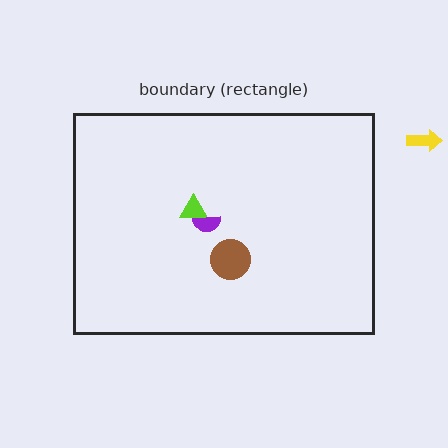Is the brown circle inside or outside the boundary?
Inside.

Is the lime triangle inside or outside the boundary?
Inside.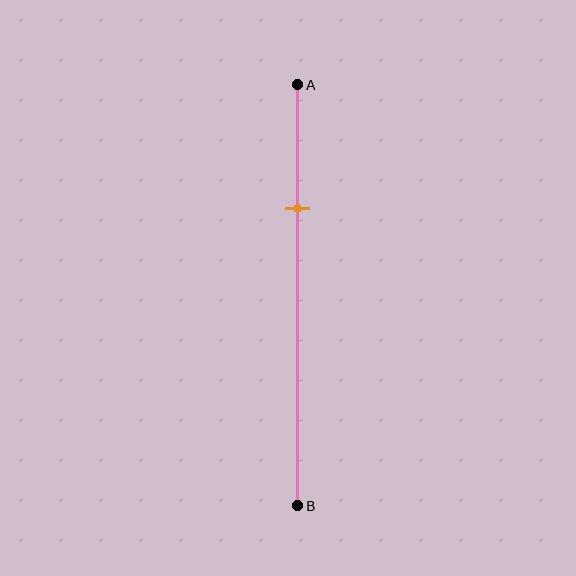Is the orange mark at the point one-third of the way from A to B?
No, the mark is at about 30% from A, not at the 33% one-third point.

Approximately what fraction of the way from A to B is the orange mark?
The orange mark is approximately 30% of the way from A to B.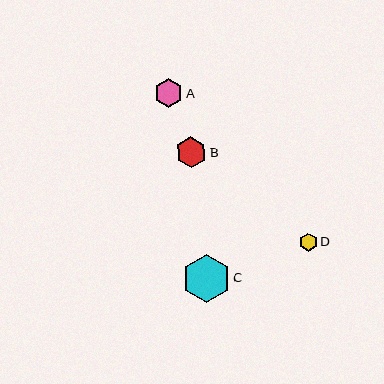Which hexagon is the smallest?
Hexagon D is the smallest with a size of approximately 18 pixels.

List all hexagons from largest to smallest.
From largest to smallest: C, B, A, D.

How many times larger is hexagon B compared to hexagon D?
Hexagon B is approximately 1.7 times the size of hexagon D.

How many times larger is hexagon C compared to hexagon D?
Hexagon C is approximately 2.7 times the size of hexagon D.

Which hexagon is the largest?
Hexagon C is the largest with a size of approximately 48 pixels.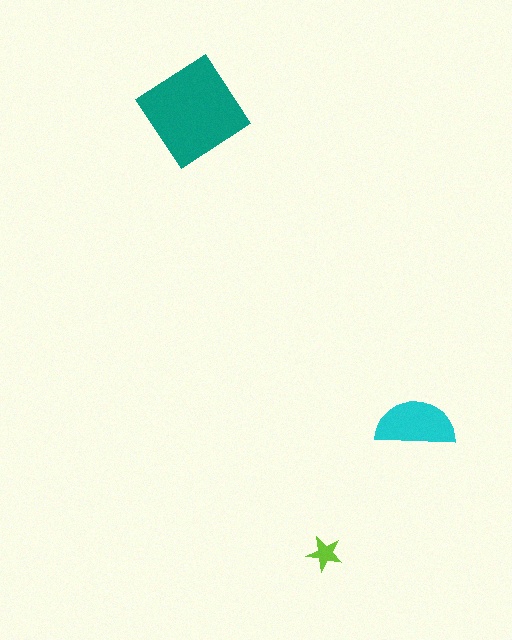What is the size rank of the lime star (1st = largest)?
3rd.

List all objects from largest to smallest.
The teal diamond, the cyan semicircle, the lime star.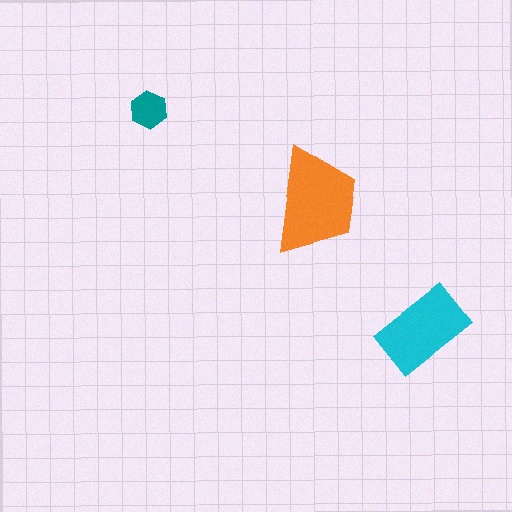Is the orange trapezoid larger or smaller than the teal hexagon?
Larger.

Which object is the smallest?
The teal hexagon.